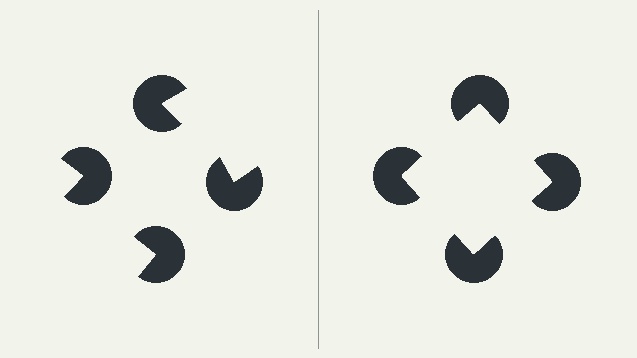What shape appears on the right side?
An illusory square.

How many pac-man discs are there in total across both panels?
8 — 4 on each side.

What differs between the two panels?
The pac-man discs are positioned identically on both sides; only the wedge orientations differ. On the right they align to a square; on the left they are misaligned.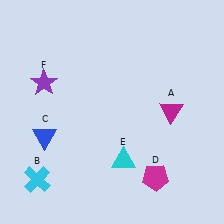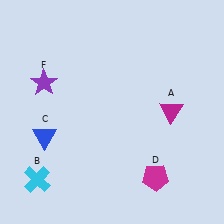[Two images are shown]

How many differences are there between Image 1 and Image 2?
There is 1 difference between the two images.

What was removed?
The cyan triangle (E) was removed in Image 2.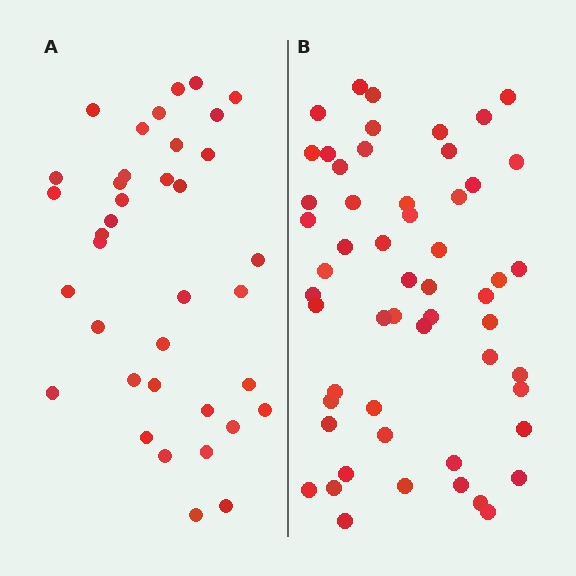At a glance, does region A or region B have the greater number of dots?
Region B (the right region) has more dots.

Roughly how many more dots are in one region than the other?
Region B has approximately 20 more dots than region A.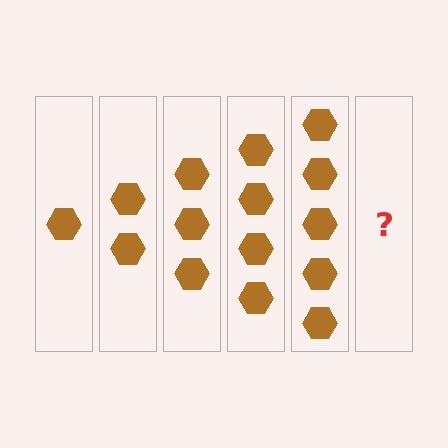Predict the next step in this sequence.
The next step is 6 hexagons.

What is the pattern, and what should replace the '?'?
The pattern is that each step adds one more hexagon. The '?' should be 6 hexagons.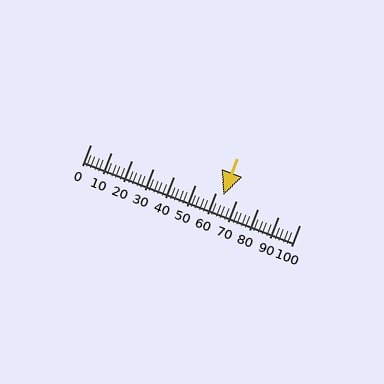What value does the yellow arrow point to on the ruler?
The yellow arrow points to approximately 64.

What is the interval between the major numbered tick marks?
The major tick marks are spaced 10 units apart.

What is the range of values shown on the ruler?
The ruler shows values from 0 to 100.